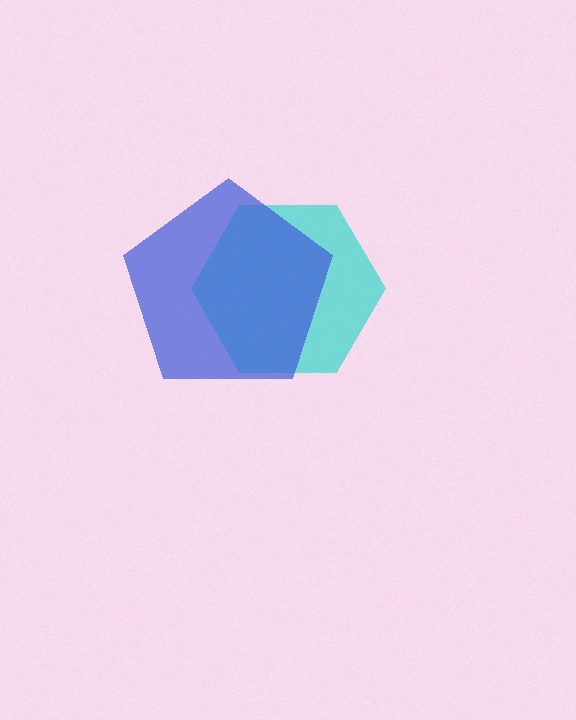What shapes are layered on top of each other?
The layered shapes are: a cyan hexagon, a blue pentagon.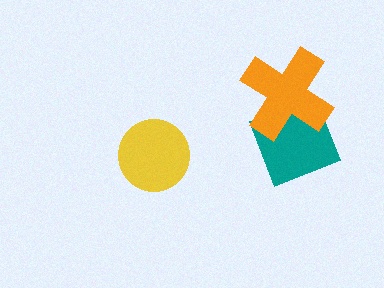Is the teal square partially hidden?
Yes, it is partially covered by another shape.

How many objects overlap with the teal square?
1 object overlaps with the teal square.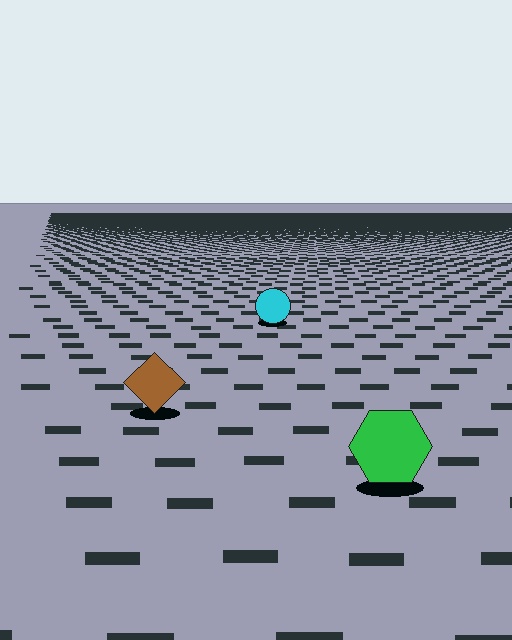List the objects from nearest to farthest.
From nearest to farthest: the green hexagon, the brown diamond, the cyan circle.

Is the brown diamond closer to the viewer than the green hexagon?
No. The green hexagon is closer — you can tell from the texture gradient: the ground texture is coarser near it.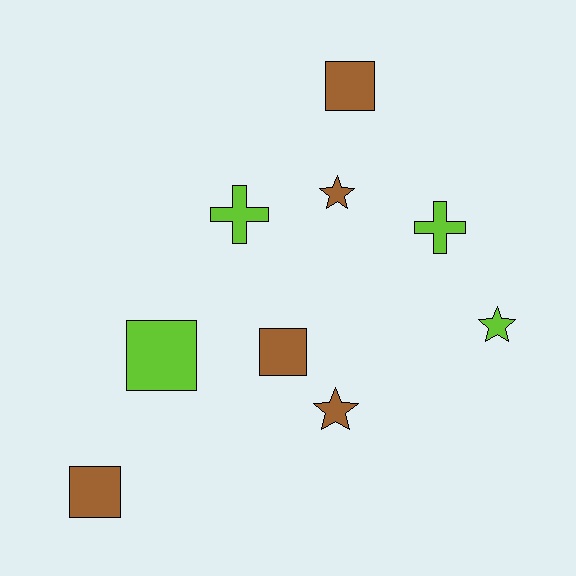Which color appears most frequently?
Brown, with 5 objects.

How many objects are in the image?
There are 9 objects.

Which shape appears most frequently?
Square, with 4 objects.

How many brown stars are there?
There are 2 brown stars.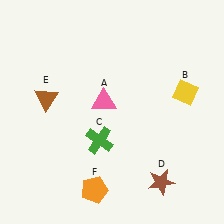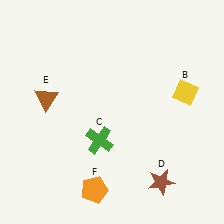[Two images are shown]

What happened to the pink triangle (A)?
The pink triangle (A) was removed in Image 2. It was in the top-left area of Image 1.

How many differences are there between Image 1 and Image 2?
There is 1 difference between the two images.